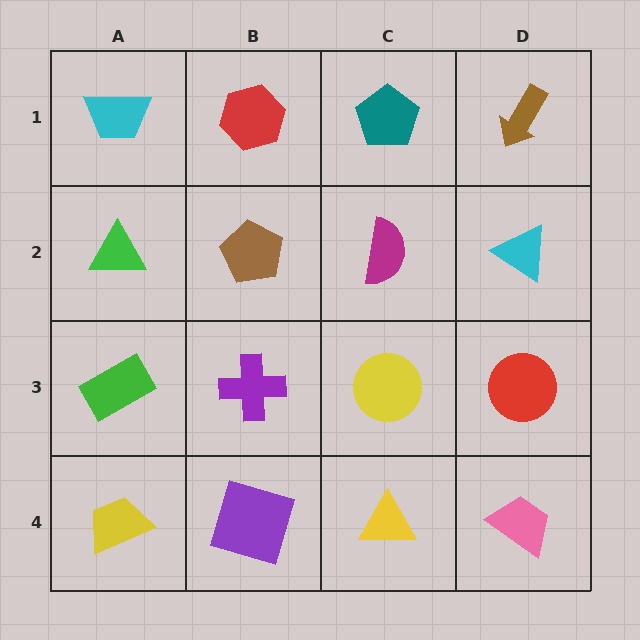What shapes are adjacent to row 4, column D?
A red circle (row 3, column D), a yellow triangle (row 4, column C).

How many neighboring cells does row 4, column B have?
3.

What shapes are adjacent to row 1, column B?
A brown pentagon (row 2, column B), a cyan trapezoid (row 1, column A), a teal pentagon (row 1, column C).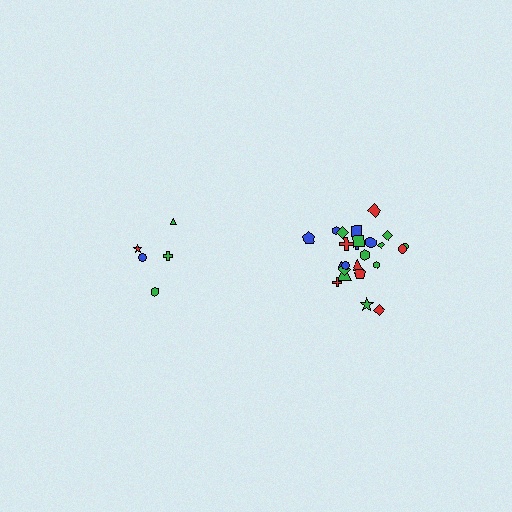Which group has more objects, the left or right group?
The right group.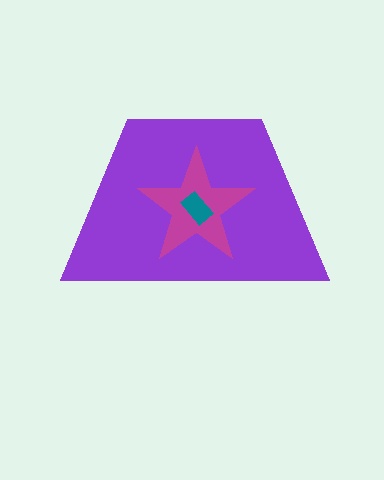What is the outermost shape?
The purple trapezoid.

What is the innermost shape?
The teal rectangle.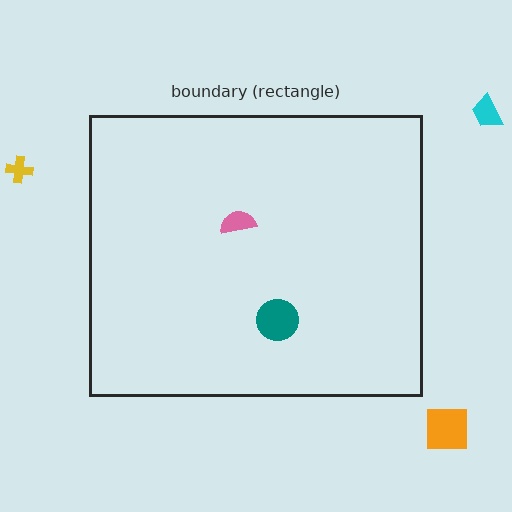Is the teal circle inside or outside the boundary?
Inside.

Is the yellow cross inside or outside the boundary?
Outside.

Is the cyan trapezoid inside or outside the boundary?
Outside.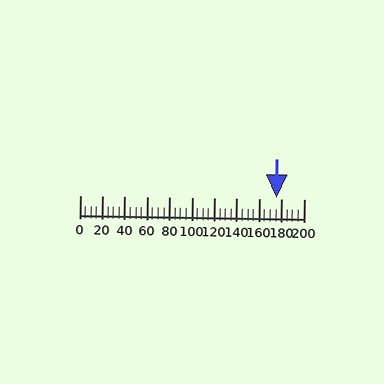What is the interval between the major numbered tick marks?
The major tick marks are spaced 20 units apart.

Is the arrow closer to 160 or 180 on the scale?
The arrow is closer to 180.